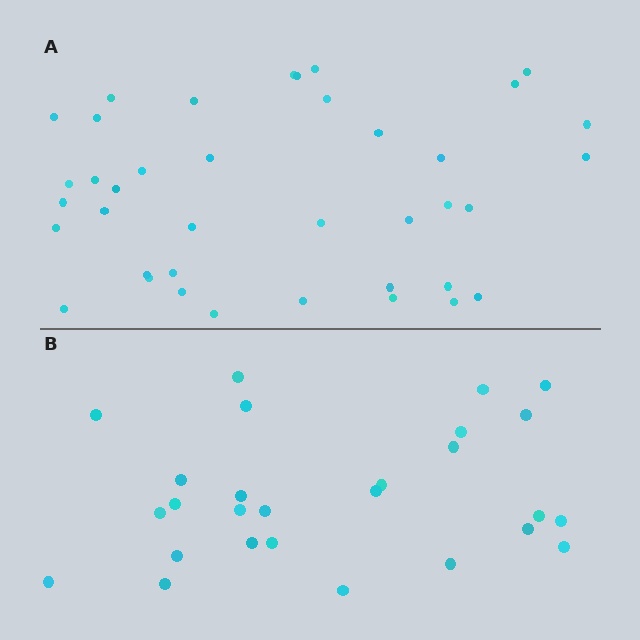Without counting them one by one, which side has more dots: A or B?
Region A (the top region) has more dots.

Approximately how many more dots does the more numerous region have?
Region A has roughly 12 or so more dots than region B.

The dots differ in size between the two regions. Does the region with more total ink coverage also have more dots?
No. Region B has more total ink coverage because its dots are larger, but region A actually contains more individual dots. Total area can be misleading — the number of items is what matters here.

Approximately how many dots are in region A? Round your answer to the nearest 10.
About 40 dots. (The exact count is 39, which rounds to 40.)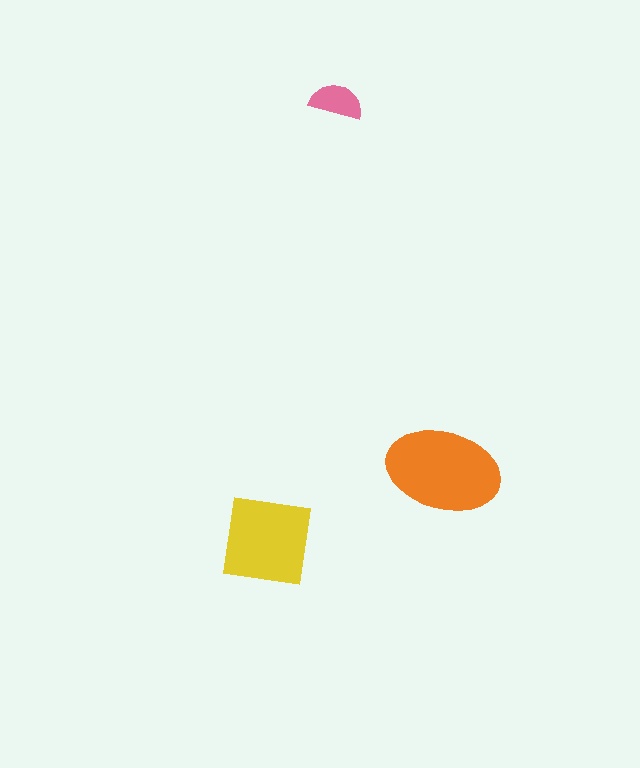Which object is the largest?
The orange ellipse.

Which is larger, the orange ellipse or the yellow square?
The orange ellipse.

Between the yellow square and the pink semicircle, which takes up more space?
The yellow square.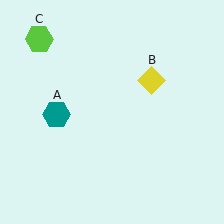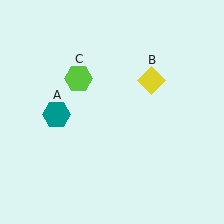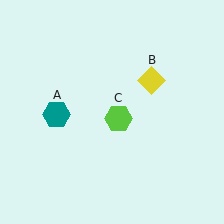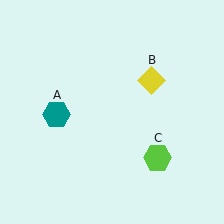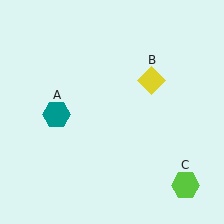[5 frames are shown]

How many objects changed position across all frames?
1 object changed position: lime hexagon (object C).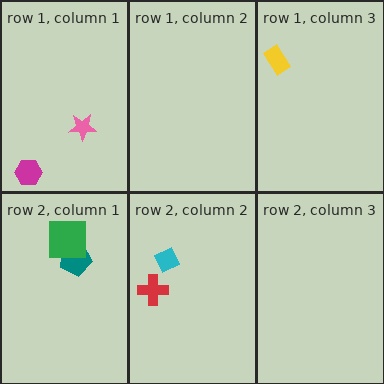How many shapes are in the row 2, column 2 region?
2.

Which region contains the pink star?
The row 1, column 1 region.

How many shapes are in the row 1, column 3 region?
1.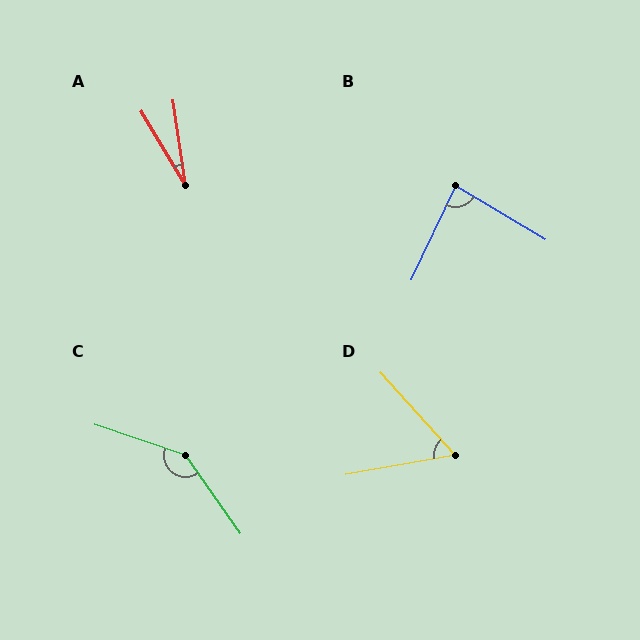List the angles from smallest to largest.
A (23°), D (58°), B (85°), C (144°).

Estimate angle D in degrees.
Approximately 58 degrees.